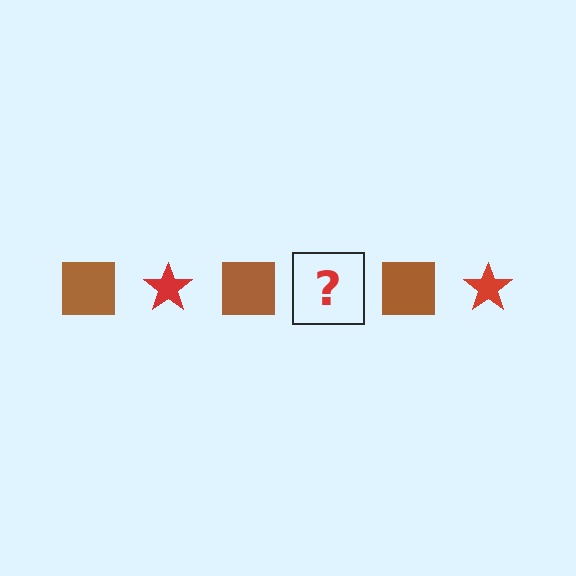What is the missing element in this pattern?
The missing element is a red star.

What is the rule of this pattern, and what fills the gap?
The rule is that the pattern alternates between brown square and red star. The gap should be filled with a red star.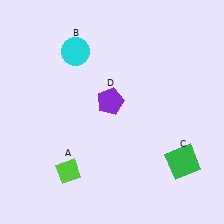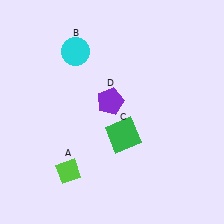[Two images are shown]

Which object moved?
The green square (C) moved left.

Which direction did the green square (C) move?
The green square (C) moved left.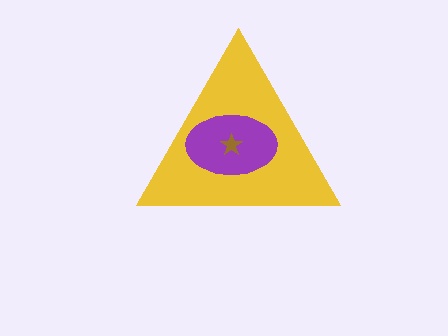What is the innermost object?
The brown star.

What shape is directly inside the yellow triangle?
The purple ellipse.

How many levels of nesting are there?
3.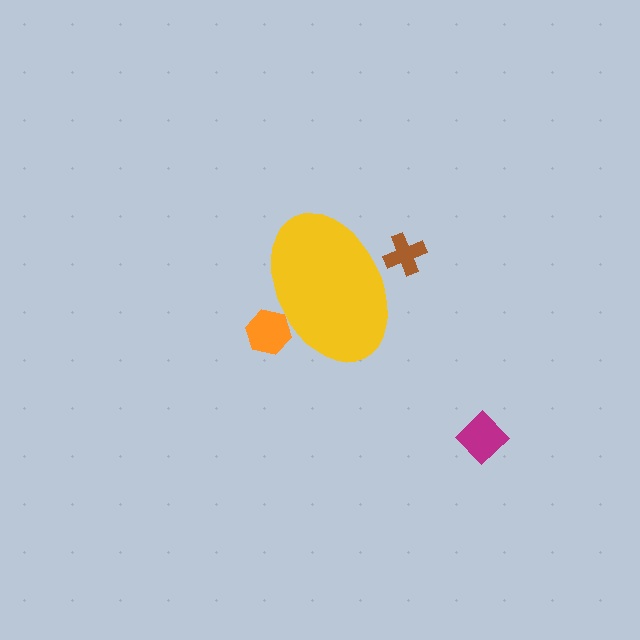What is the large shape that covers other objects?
A yellow ellipse.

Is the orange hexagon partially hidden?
Yes, the orange hexagon is partially hidden behind the yellow ellipse.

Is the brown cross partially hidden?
Yes, the brown cross is partially hidden behind the yellow ellipse.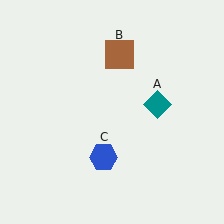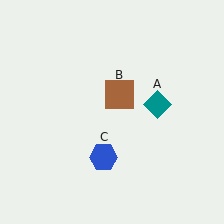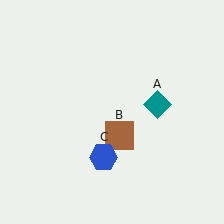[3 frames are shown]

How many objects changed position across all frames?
1 object changed position: brown square (object B).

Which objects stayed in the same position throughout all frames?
Teal diamond (object A) and blue hexagon (object C) remained stationary.